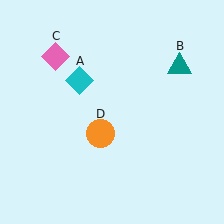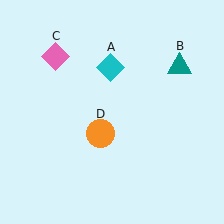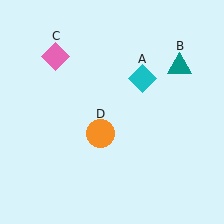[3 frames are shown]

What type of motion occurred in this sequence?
The cyan diamond (object A) rotated clockwise around the center of the scene.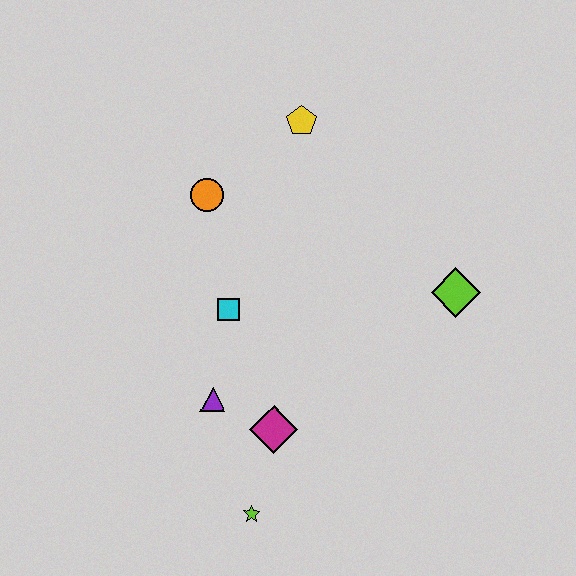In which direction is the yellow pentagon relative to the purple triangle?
The yellow pentagon is above the purple triangle.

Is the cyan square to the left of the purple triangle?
No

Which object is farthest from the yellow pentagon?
The lime star is farthest from the yellow pentagon.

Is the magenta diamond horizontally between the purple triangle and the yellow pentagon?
Yes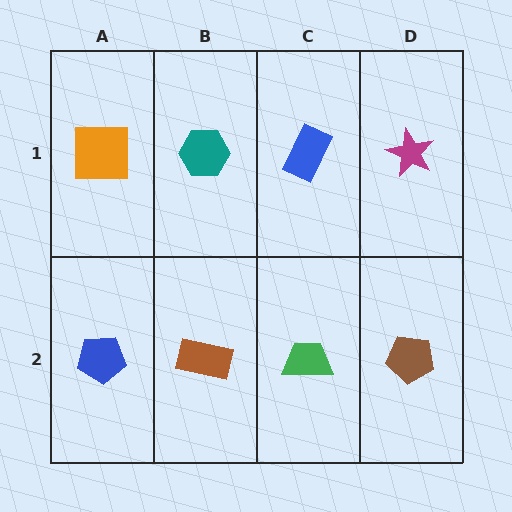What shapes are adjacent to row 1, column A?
A blue pentagon (row 2, column A), a teal hexagon (row 1, column B).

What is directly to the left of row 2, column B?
A blue pentagon.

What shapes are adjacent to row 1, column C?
A green trapezoid (row 2, column C), a teal hexagon (row 1, column B), a magenta star (row 1, column D).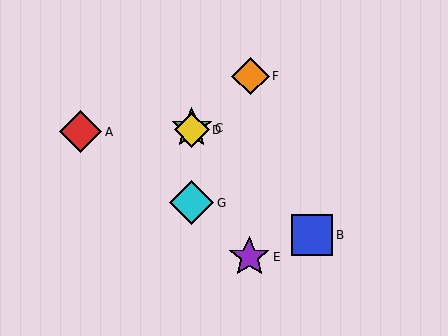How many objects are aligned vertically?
3 objects (C, D, G) are aligned vertically.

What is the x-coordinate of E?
Object E is at x≈249.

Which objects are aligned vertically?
Objects C, D, G are aligned vertically.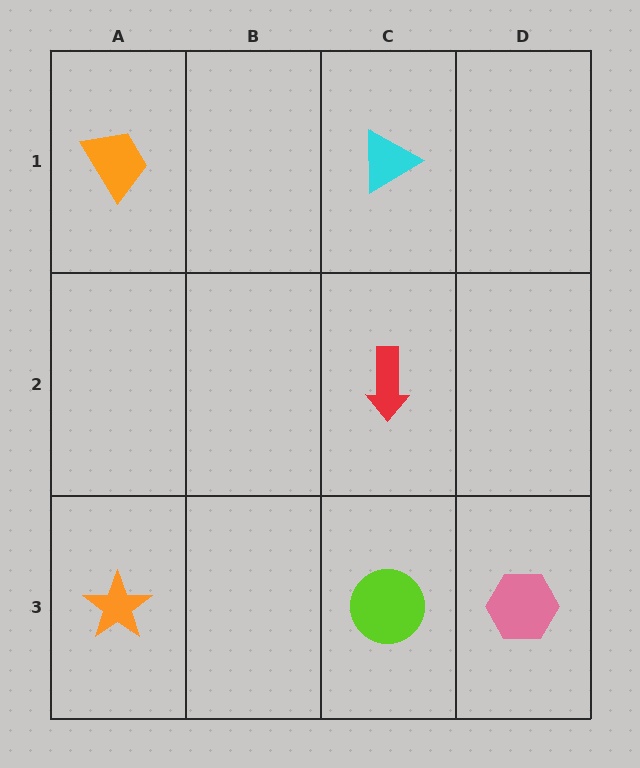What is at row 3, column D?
A pink hexagon.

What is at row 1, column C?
A cyan triangle.